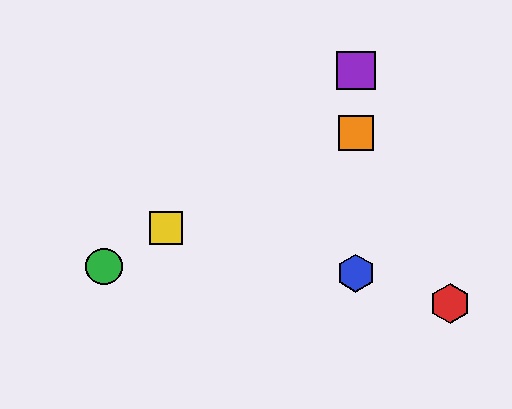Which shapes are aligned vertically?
The blue hexagon, the purple square, the orange square are aligned vertically.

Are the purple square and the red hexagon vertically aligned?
No, the purple square is at x≈356 and the red hexagon is at x≈450.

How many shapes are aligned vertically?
3 shapes (the blue hexagon, the purple square, the orange square) are aligned vertically.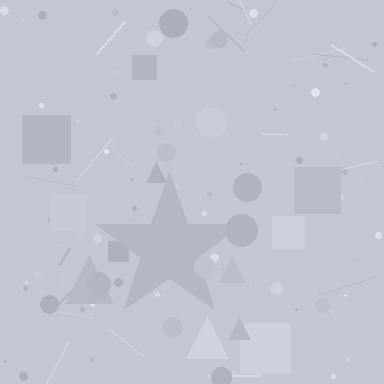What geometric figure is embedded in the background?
A star is embedded in the background.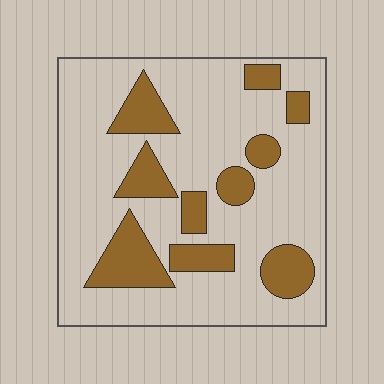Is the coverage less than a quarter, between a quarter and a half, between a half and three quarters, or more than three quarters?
Less than a quarter.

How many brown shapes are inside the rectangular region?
10.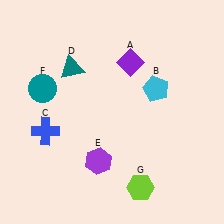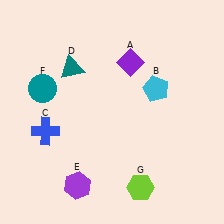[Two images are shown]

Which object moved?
The purple hexagon (E) moved down.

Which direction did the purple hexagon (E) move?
The purple hexagon (E) moved down.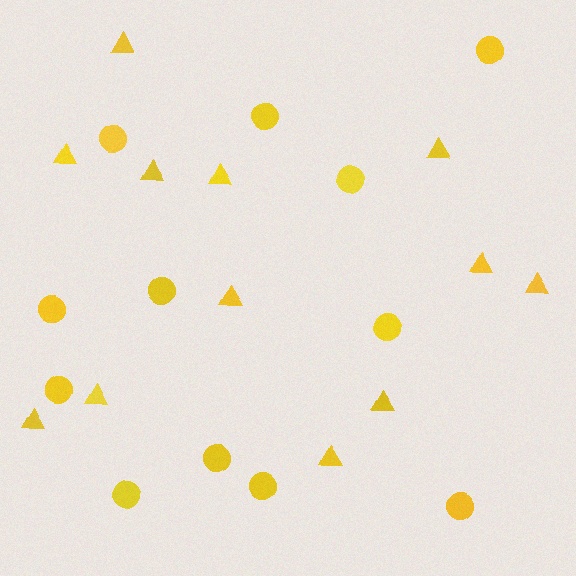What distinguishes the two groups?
There are 2 groups: one group of circles (12) and one group of triangles (12).